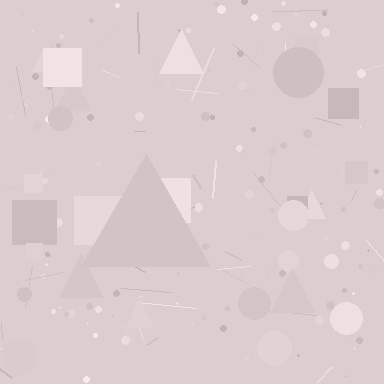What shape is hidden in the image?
A triangle is hidden in the image.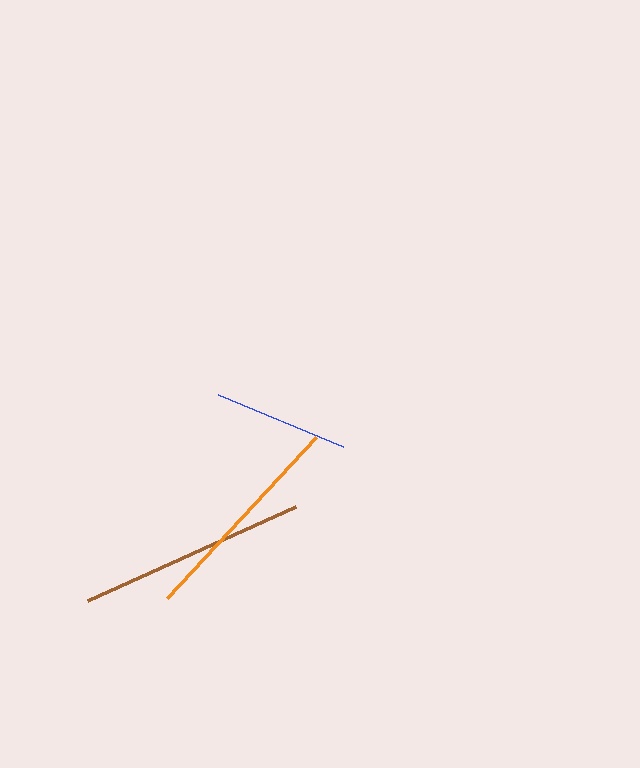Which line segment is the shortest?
The blue line is the shortest at approximately 135 pixels.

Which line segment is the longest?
The brown line is the longest at approximately 229 pixels.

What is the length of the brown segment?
The brown segment is approximately 229 pixels long.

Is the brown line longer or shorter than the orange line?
The brown line is longer than the orange line.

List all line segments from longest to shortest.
From longest to shortest: brown, orange, blue.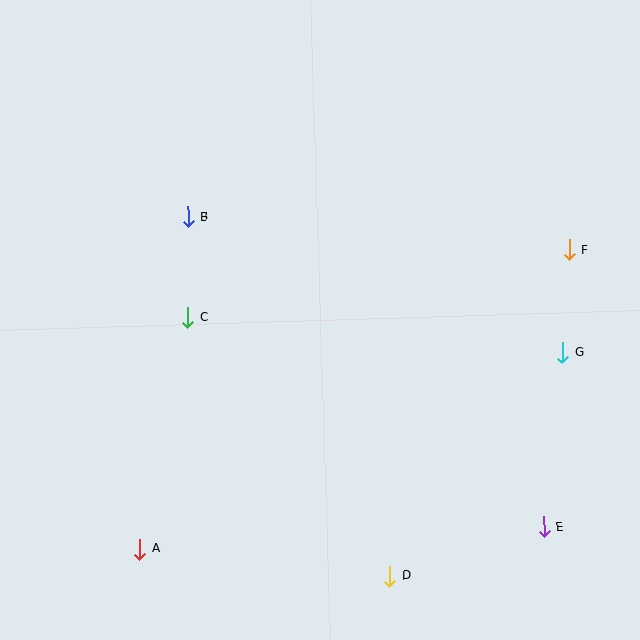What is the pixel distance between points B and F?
The distance between B and F is 382 pixels.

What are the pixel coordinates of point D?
Point D is at (390, 576).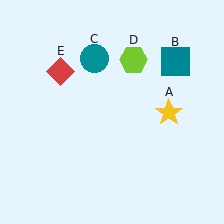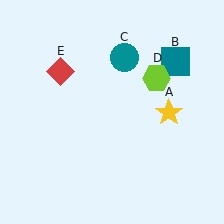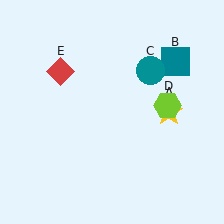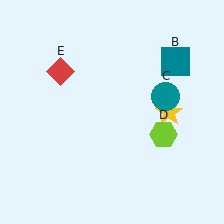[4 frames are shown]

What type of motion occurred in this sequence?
The teal circle (object C), lime hexagon (object D) rotated clockwise around the center of the scene.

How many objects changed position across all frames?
2 objects changed position: teal circle (object C), lime hexagon (object D).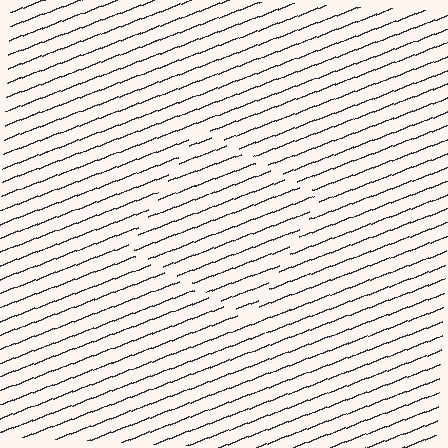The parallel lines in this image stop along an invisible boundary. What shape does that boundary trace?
An illusory square. The interior of the shape contains the same grating, shifted by half a period — the contour is defined by the phase discontinuity where line-ends from the inner and outer gratings abut.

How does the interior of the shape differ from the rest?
The interior of the shape contains the same grating, shifted by half a period — the contour is defined by the phase discontinuity where line-ends from the inner and outer gratings abut.